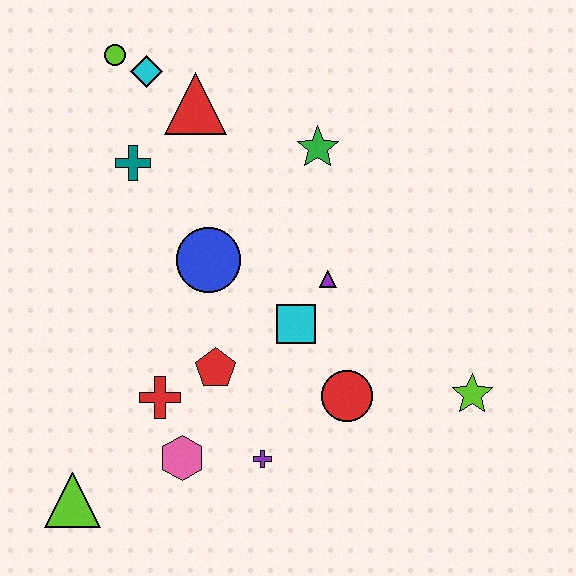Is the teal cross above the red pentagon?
Yes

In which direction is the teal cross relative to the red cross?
The teal cross is above the red cross.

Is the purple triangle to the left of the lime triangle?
No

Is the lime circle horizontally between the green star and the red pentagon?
No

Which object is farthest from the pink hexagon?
The lime circle is farthest from the pink hexagon.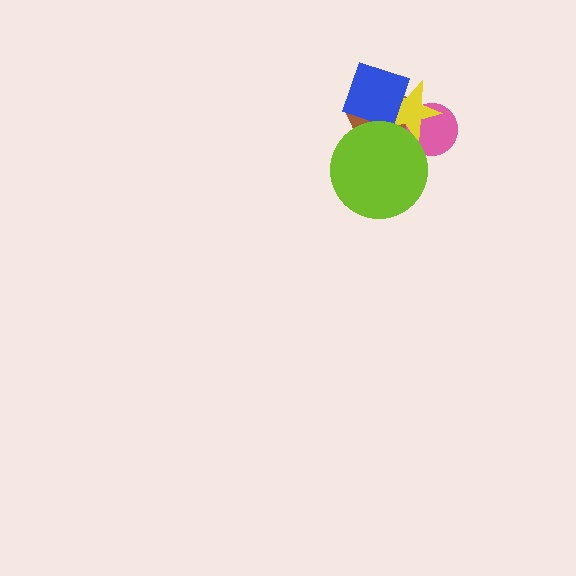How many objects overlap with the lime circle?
3 objects overlap with the lime circle.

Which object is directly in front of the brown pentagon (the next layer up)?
The pink circle is directly in front of the brown pentagon.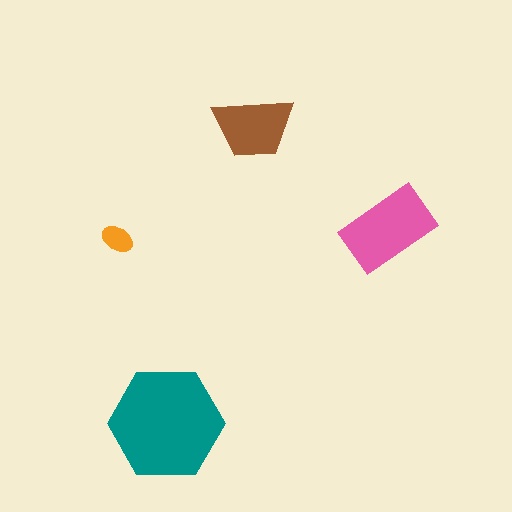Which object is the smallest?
The orange ellipse.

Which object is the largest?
The teal hexagon.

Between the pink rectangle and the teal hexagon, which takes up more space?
The teal hexagon.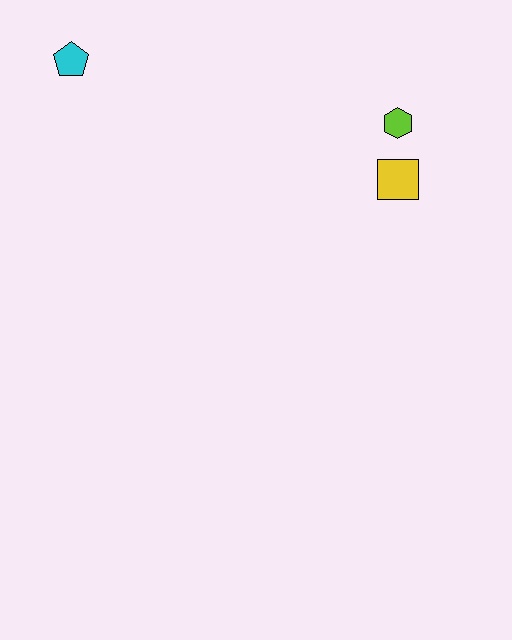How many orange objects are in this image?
There are no orange objects.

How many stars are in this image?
There are no stars.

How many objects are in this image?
There are 3 objects.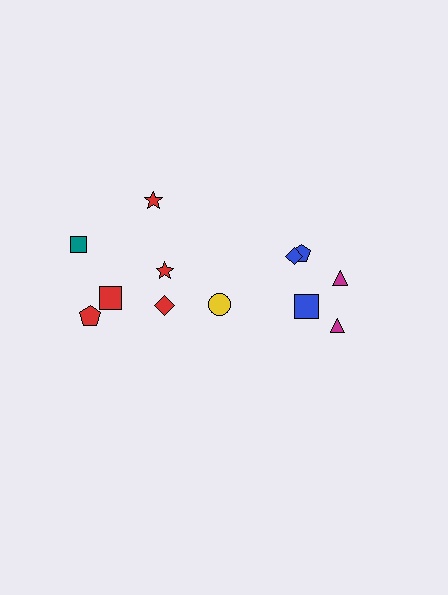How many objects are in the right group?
There are 5 objects.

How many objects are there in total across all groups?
There are 12 objects.